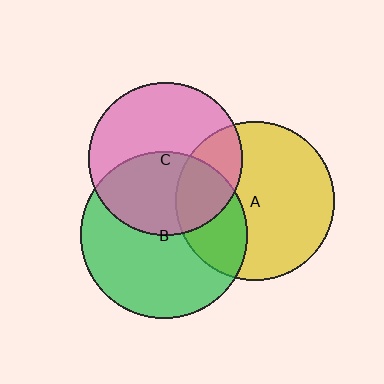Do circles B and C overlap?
Yes.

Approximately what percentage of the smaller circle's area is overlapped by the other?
Approximately 45%.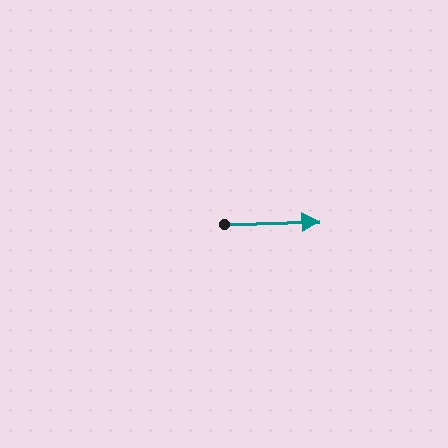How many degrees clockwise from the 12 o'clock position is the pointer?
Approximately 89 degrees.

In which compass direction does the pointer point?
East.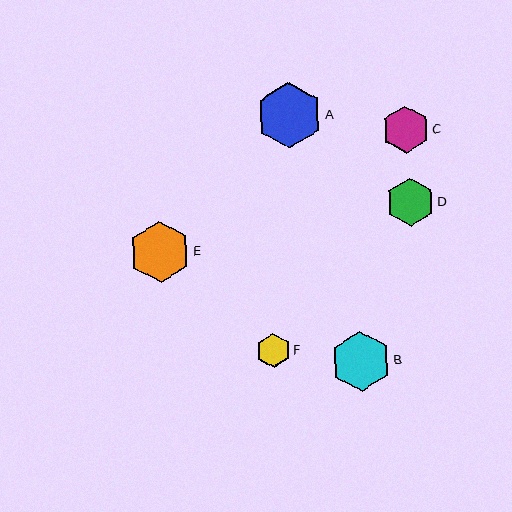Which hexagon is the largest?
Hexagon A is the largest with a size of approximately 66 pixels.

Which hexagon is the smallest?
Hexagon F is the smallest with a size of approximately 34 pixels.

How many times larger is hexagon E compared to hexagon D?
Hexagon E is approximately 1.3 times the size of hexagon D.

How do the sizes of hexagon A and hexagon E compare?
Hexagon A and hexagon E are approximately the same size.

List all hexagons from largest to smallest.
From largest to smallest: A, E, B, D, C, F.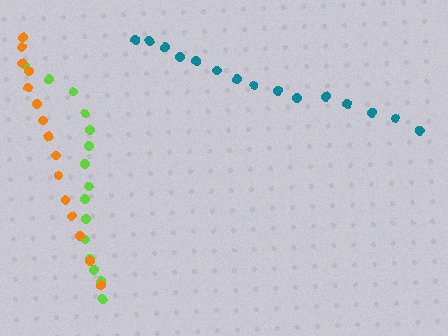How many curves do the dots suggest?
There are 3 distinct paths.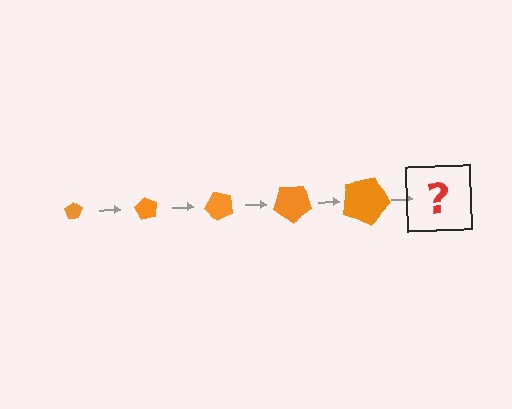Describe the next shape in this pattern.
It should be a pentagon, larger than the previous one and rotated 300 degrees from the start.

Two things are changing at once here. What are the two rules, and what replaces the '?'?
The two rules are that the pentagon grows larger each step and it rotates 60 degrees each step. The '?' should be a pentagon, larger than the previous one and rotated 300 degrees from the start.